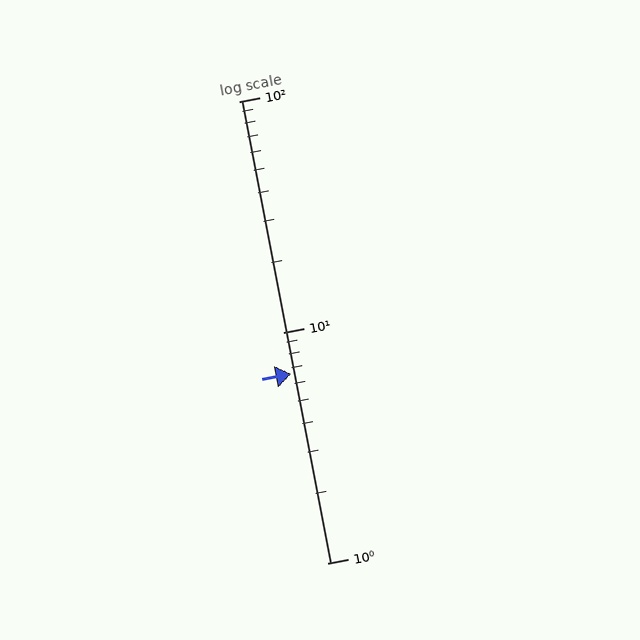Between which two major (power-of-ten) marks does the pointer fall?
The pointer is between 1 and 10.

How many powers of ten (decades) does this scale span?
The scale spans 2 decades, from 1 to 100.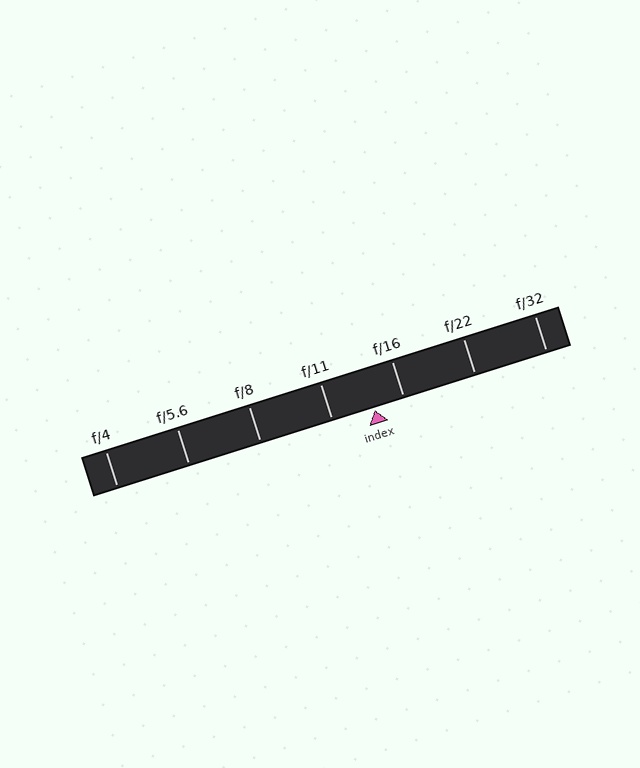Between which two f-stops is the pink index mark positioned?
The index mark is between f/11 and f/16.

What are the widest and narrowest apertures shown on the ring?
The widest aperture shown is f/4 and the narrowest is f/32.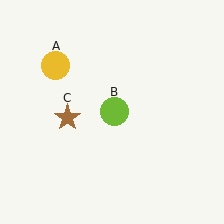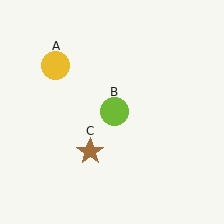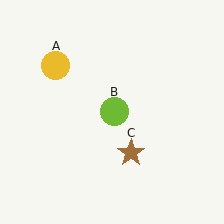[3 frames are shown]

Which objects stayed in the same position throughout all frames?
Yellow circle (object A) and lime circle (object B) remained stationary.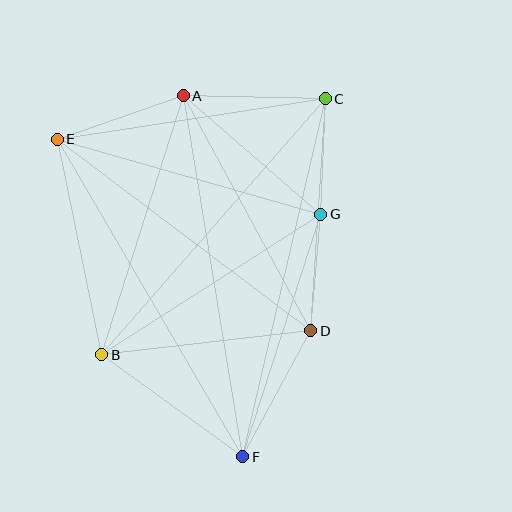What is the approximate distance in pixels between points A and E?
The distance between A and E is approximately 133 pixels.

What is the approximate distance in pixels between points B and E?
The distance between B and E is approximately 220 pixels.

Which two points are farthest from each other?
Points E and F are farthest from each other.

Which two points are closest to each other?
Points C and G are closest to each other.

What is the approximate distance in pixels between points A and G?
The distance between A and G is approximately 182 pixels.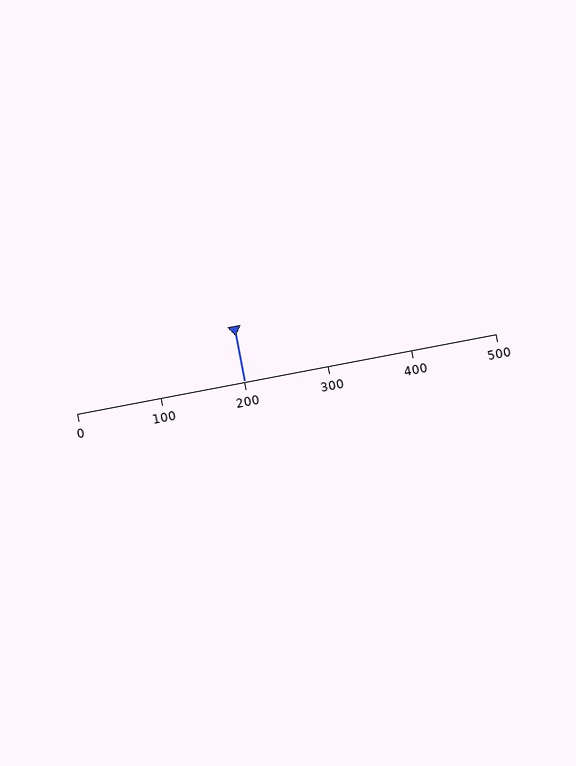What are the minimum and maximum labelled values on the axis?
The axis runs from 0 to 500.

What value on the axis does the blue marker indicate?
The marker indicates approximately 200.